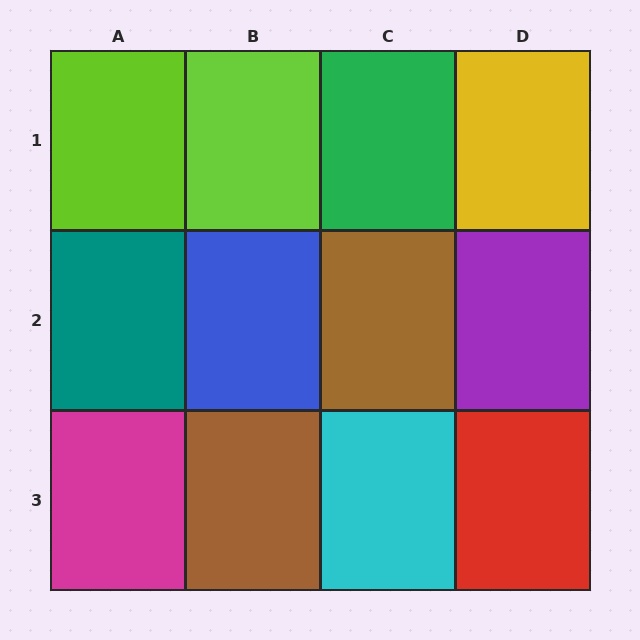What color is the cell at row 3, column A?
Magenta.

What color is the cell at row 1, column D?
Yellow.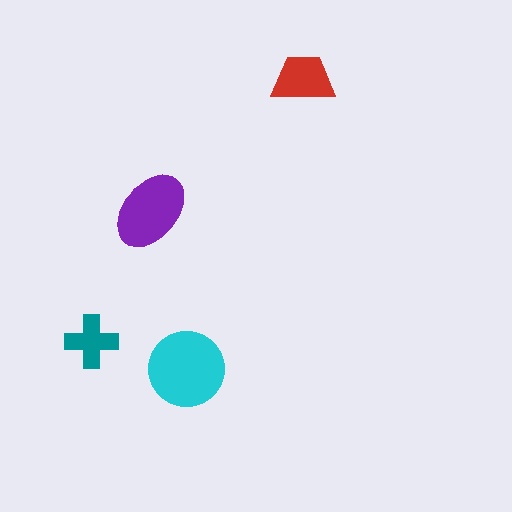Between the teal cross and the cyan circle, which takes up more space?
The cyan circle.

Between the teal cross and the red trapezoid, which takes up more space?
The red trapezoid.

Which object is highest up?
The red trapezoid is topmost.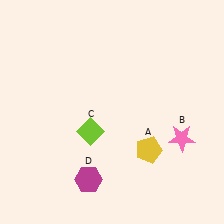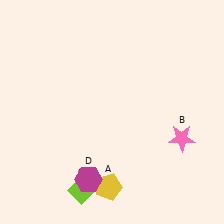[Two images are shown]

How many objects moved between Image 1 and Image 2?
2 objects moved between the two images.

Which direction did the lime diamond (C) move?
The lime diamond (C) moved down.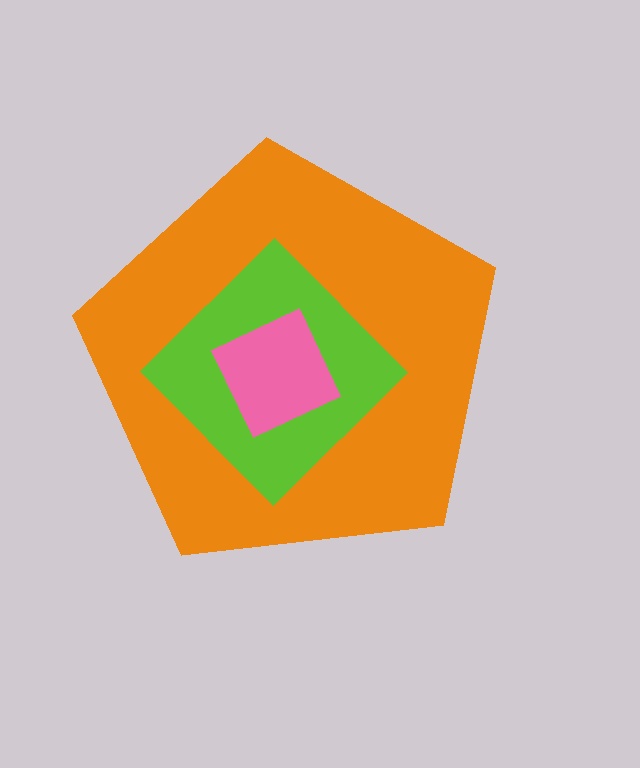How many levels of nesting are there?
3.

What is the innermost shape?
The pink square.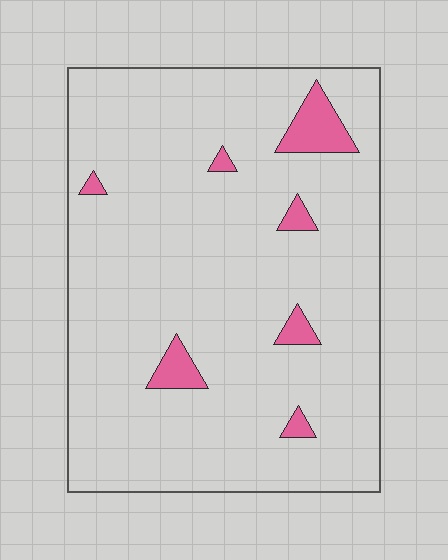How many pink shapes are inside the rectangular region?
7.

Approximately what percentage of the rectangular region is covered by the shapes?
Approximately 5%.